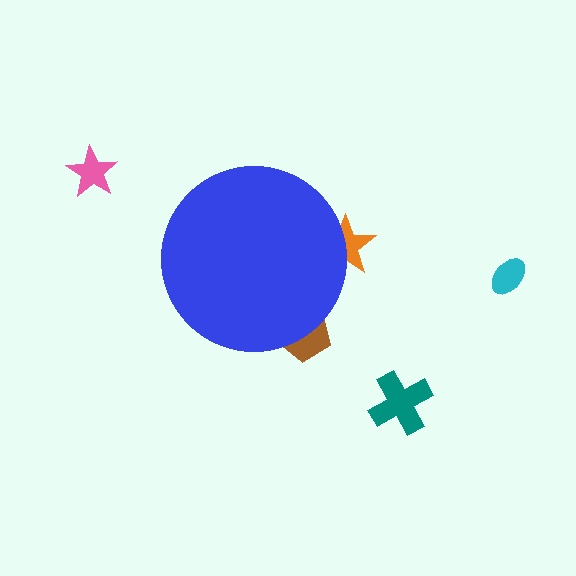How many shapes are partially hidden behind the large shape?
2 shapes are partially hidden.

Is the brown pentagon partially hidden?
Yes, the brown pentagon is partially hidden behind the blue circle.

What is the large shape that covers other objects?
A blue circle.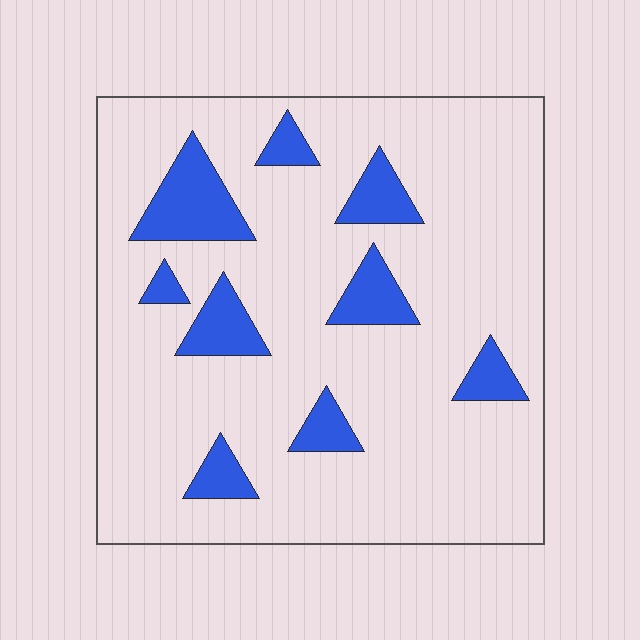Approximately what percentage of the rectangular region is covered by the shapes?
Approximately 15%.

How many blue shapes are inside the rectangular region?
9.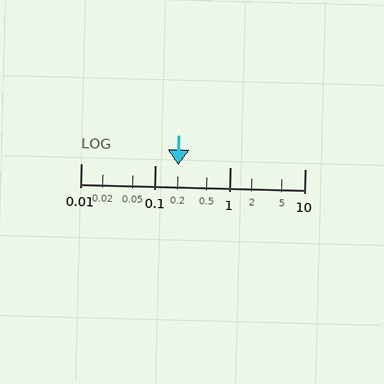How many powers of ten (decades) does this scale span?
The scale spans 3 decades, from 0.01 to 10.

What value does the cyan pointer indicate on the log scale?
The pointer indicates approximately 0.2.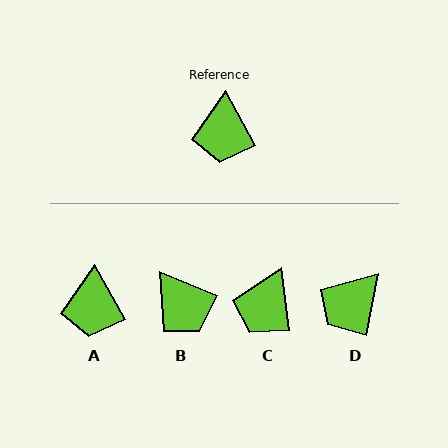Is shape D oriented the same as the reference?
No, it is off by about 40 degrees.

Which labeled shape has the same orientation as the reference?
A.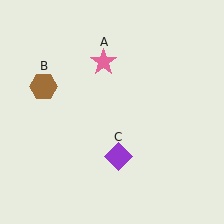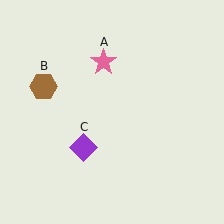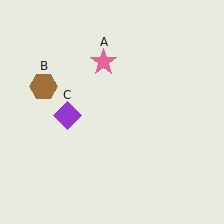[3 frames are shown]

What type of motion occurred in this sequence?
The purple diamond (object C) rotated clockwise around the center of the scene.